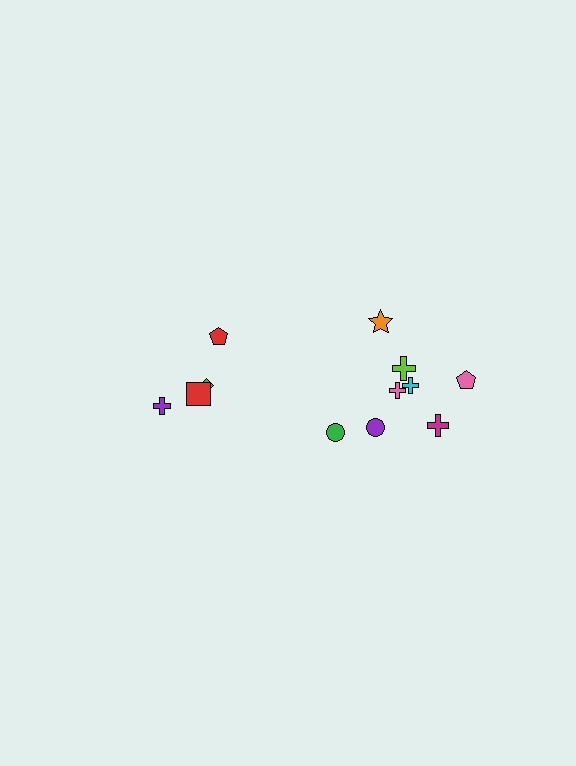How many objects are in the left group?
There are 4 objects.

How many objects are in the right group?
There are 8 objects.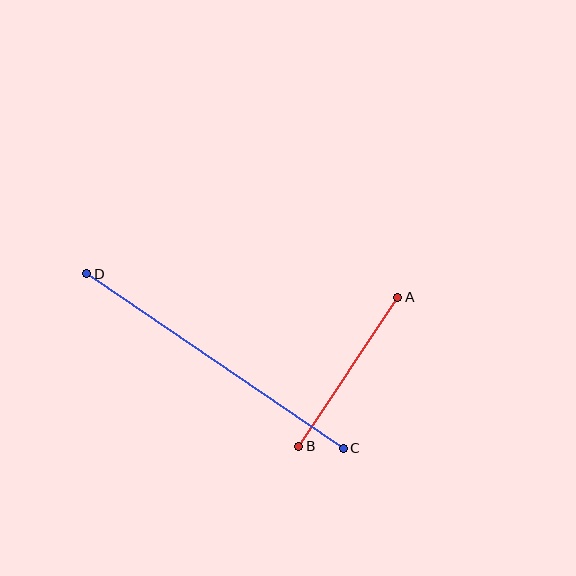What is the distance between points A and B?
The distance is approximately 179 pixels.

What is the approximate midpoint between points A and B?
The midpoint is at approximately (348, 372) pixels.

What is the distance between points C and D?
The distance is approximately 311 pixels.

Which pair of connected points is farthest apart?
Points C and D are farthest apart.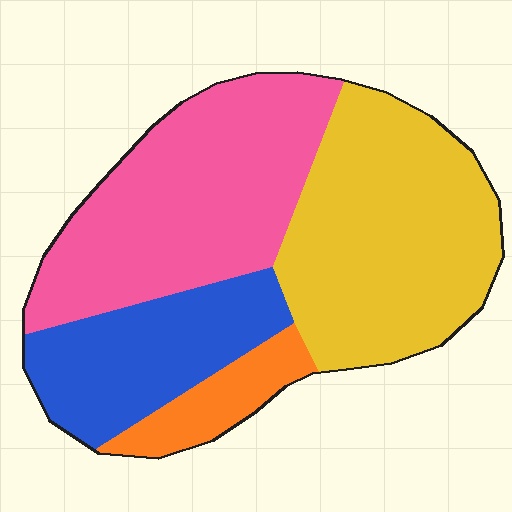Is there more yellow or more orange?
Yellow.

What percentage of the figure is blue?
Blue covers 20% of the figure.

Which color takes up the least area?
Orange, at roughly 10%.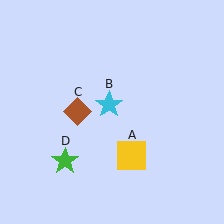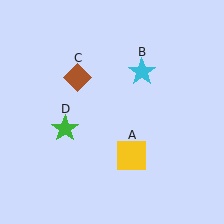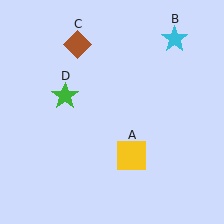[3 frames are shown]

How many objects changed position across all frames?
3 objects changed position: cyan star (object B), brown diamond (object C), green star (object D).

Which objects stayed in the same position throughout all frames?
Yellow square (object A) remained stationary.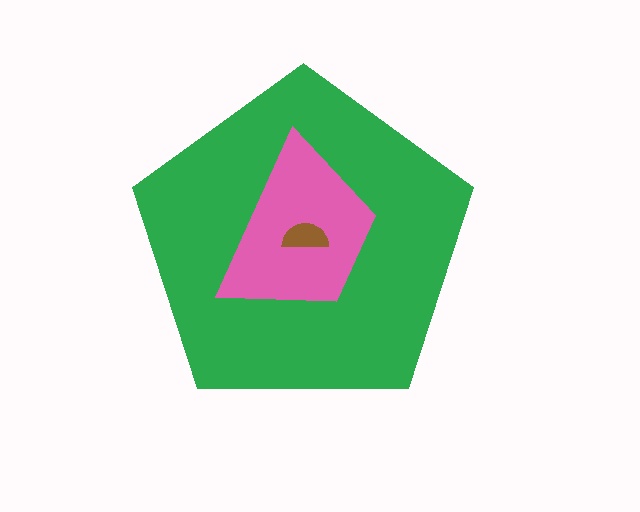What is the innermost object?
The brown semicircle.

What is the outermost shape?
The green pentagon.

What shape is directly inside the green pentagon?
The pink trapezoid.